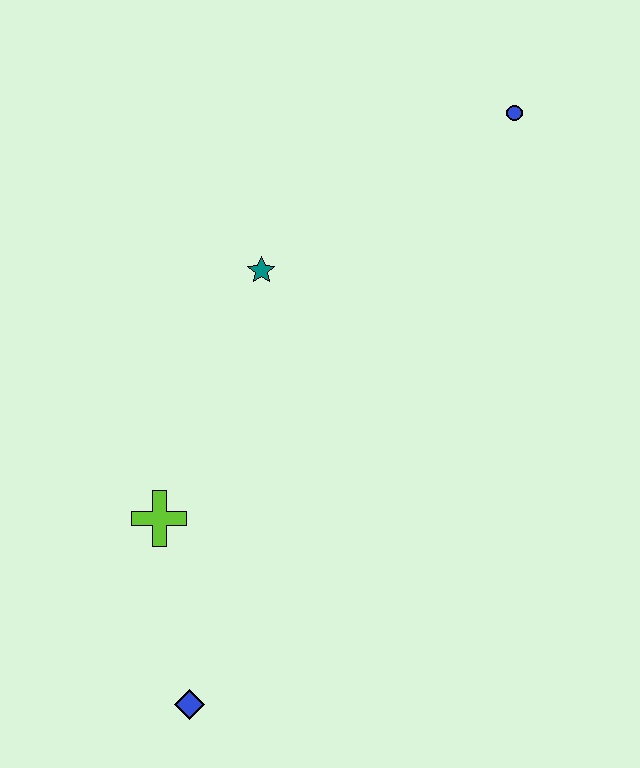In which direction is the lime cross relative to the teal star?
The lime cross is below the teal star.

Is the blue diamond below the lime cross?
Yes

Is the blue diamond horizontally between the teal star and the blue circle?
No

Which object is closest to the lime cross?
The blue diamond is closest to the lime cross.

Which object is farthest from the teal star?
The blue diamond is farthest from the teal star.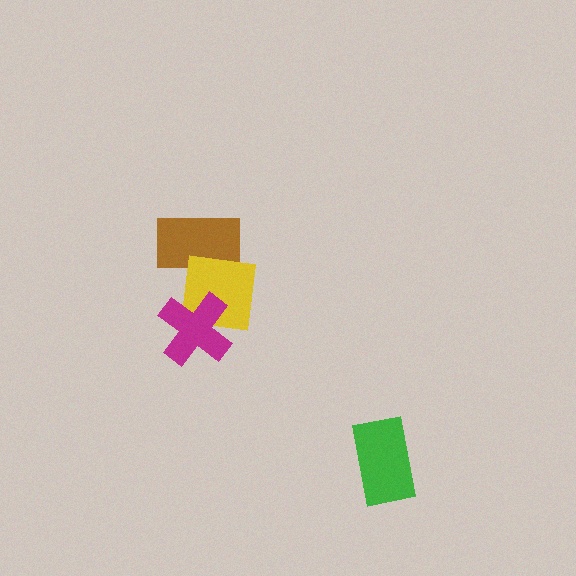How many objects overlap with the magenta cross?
1 object overlaps with the magenta cross.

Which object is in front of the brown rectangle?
The yellow square is in front of the brown rectangle.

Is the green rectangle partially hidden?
No, no other shape covers it.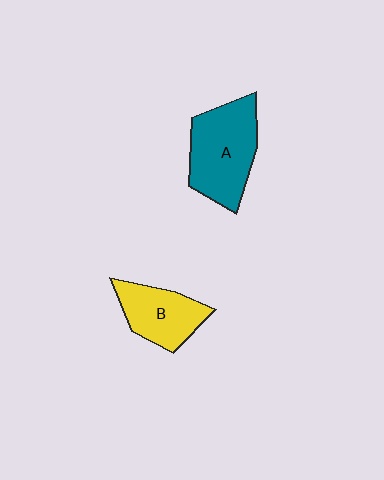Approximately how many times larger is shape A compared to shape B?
Approximately 1.4 times.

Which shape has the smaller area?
Shape B (yellow).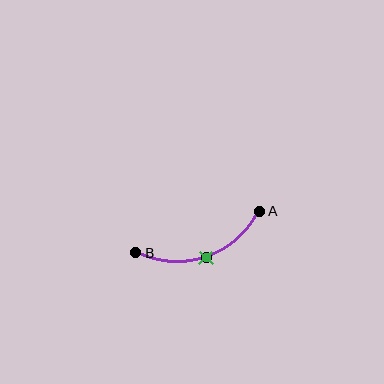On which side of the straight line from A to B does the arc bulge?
The arc bulges below the straight line connecting A and B.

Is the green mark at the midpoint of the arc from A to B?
Yes. The green mark lies on the arc at equal arc-length from both A and B — it is the arc midpoint.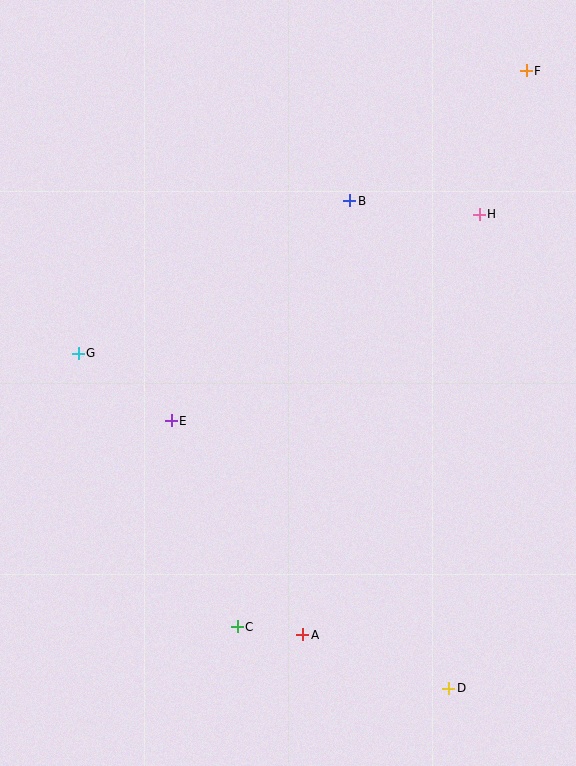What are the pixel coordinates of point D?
Point D is at (449, 688).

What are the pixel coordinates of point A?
Point A is at (303, 635).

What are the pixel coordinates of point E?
Point E is at (171, 421).